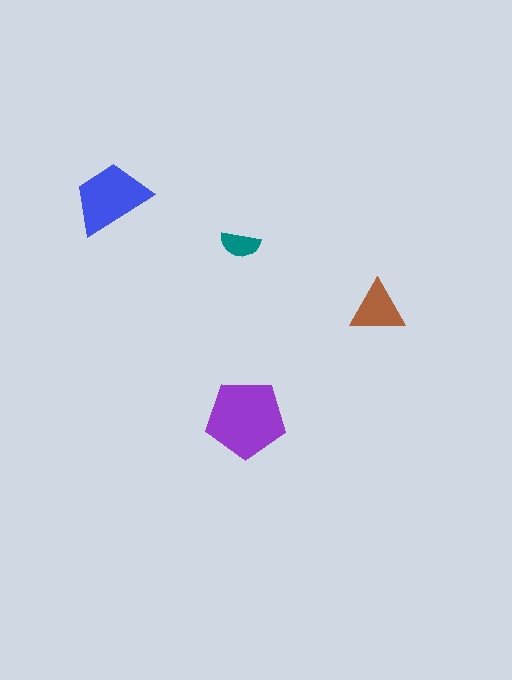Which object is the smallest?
The teal semicircle.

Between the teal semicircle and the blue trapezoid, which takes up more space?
The blue trapezoid.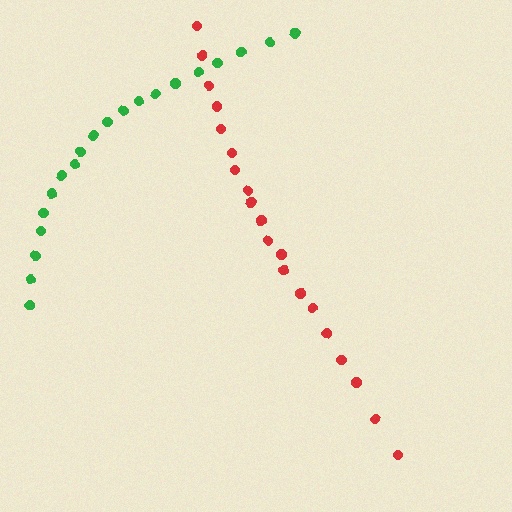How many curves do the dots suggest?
There are 2 distinct paths.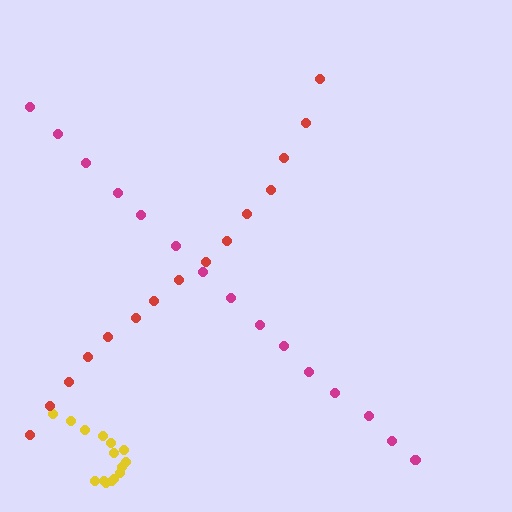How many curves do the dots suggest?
There are 3 distinct paths.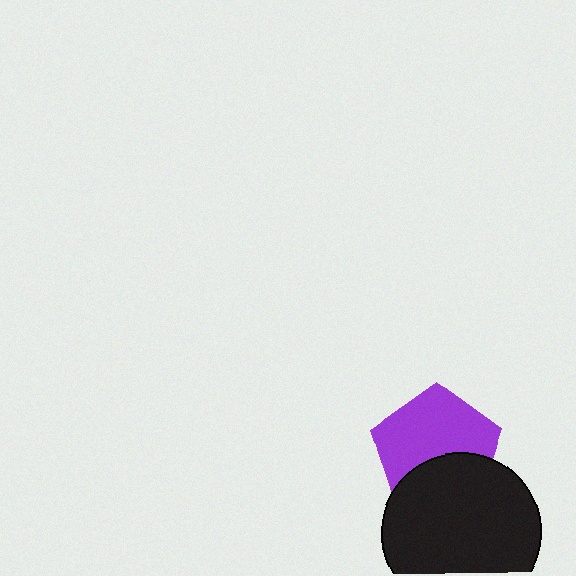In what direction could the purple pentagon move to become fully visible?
The purple pentagon could move up. That would shift it out from behind the black circle entirely.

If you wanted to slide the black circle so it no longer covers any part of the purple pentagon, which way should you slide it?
Slide it down — that is the most direct way to separate the two shapes.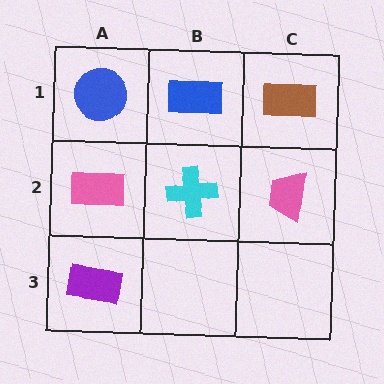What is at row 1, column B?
A blue rectangle.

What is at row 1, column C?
A brown rectangle.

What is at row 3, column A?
A purple rectangle.